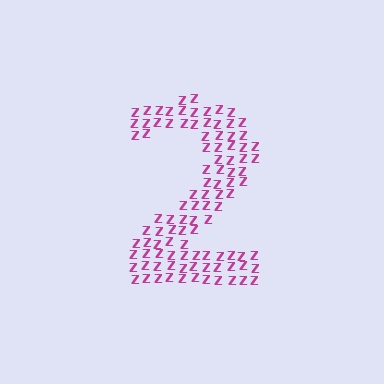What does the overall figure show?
The overall figure shows the digit 2.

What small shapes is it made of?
It is made of small letter Z's.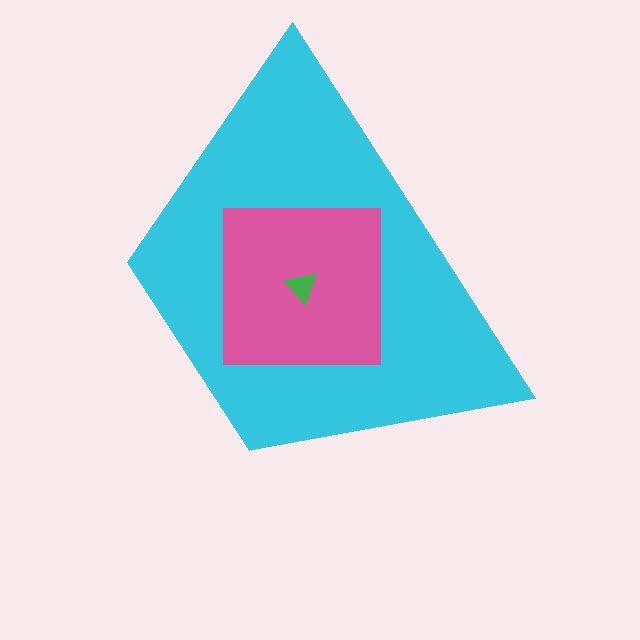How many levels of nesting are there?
3.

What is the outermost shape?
The cyan trapezoid.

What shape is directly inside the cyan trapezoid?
The pink square.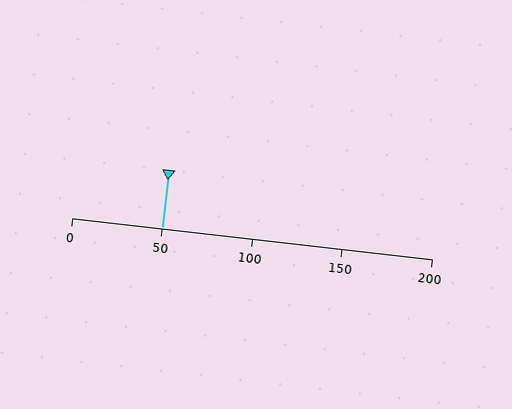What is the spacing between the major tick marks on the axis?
The major ticks are spaced 50 apart.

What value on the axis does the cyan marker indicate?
The marker indicates approximately 50.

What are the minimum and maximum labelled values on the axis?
The axis runs from 0 to 200.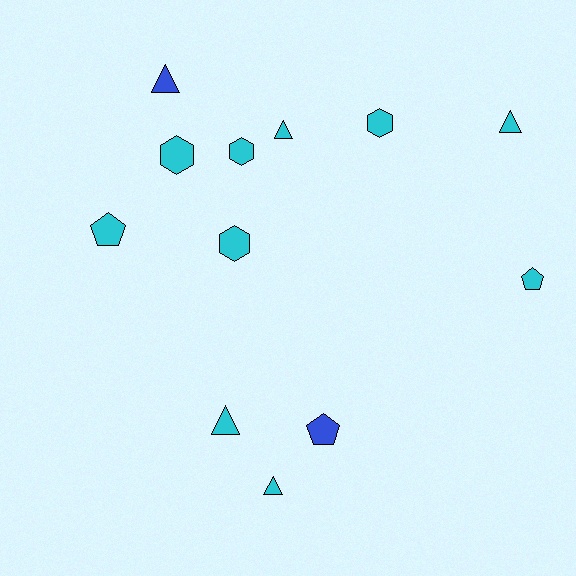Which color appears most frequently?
Cyan, with 10 objects.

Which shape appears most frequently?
Triangle, with 5 objects.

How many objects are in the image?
There are 12 objects.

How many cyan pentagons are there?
There are 2 cyan pentagons.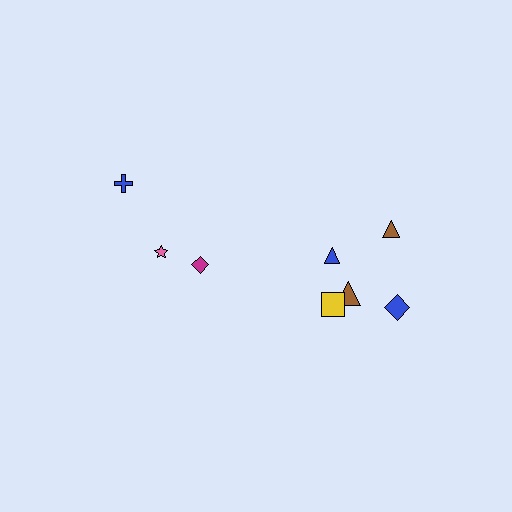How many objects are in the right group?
There are 5 objects.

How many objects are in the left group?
There are 3 objects.